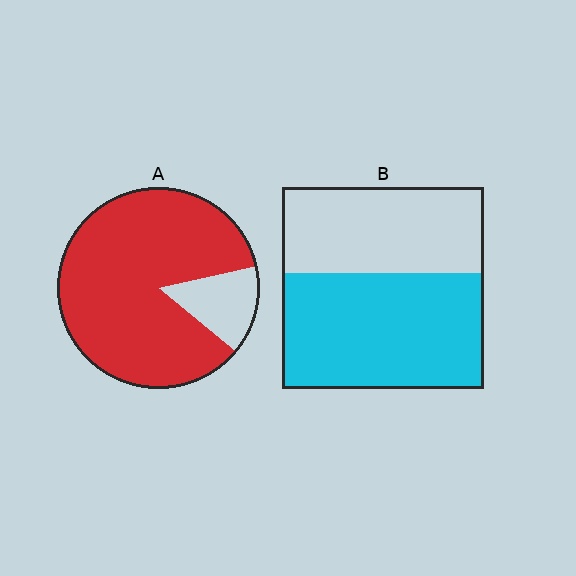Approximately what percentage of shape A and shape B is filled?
A is approximately 85% and B is approximately 55%.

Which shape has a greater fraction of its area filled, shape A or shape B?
Shape A.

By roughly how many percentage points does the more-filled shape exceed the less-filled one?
By roughly 30 percentage points (A over B).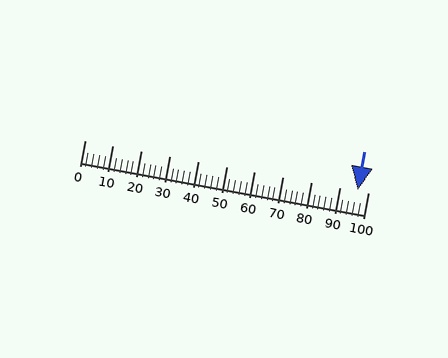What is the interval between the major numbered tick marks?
The major tick marks are spaced 10 units apart.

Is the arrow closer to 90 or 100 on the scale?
The arrow is closer to 100.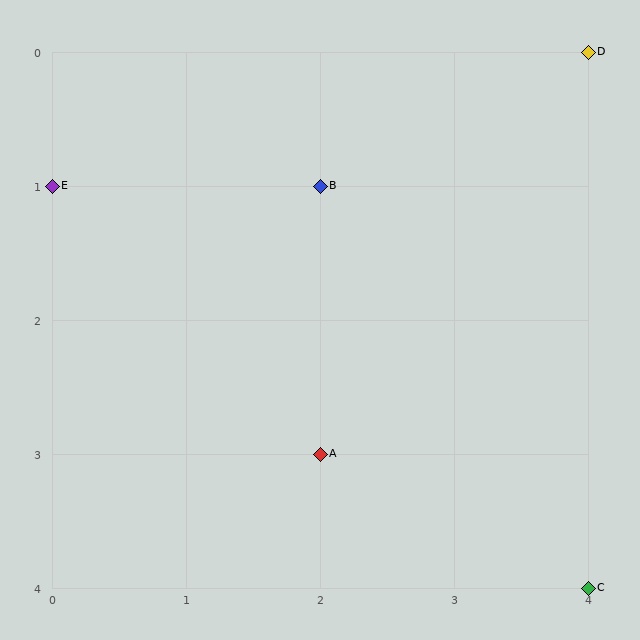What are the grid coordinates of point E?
Point E is at grid coordinates (0, 1).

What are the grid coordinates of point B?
Point B is at grid coordinates (2, 1).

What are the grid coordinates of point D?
Point D is at grid coordinates (4, 0).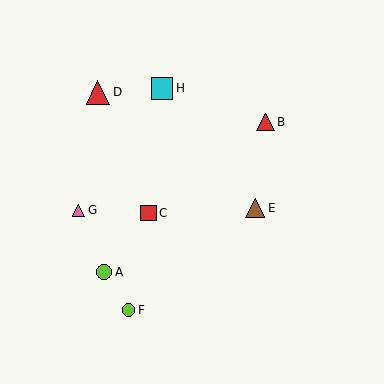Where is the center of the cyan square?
The center of the cyan square is at (162, 88).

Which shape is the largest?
The red triangle (labeled D) is the largest.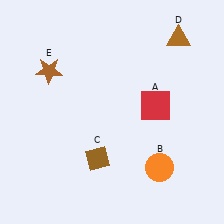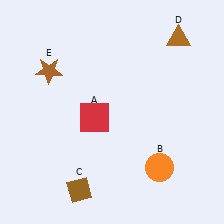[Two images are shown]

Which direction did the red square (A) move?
The red square (A) moved left.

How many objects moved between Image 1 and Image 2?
2 objects moved between the two images.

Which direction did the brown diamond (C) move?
The brown diamond (C) moved down.